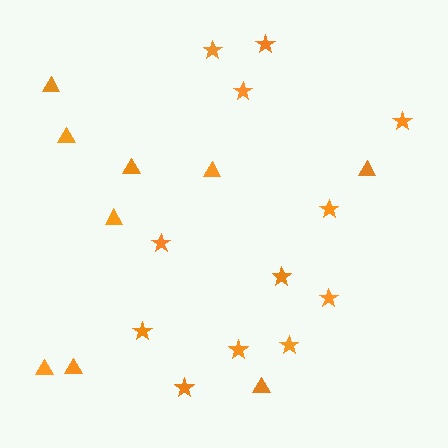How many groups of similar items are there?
There are 2 groups: one group of triangles (9) and one group of stars (12).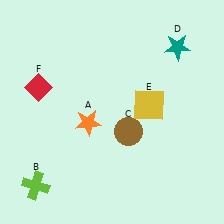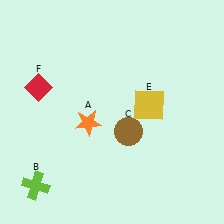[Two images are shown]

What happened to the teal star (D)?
The teal star (D) was removed in Image 2. It was in the top-right area of Image 1.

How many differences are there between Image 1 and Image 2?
There is 1 difference between the two images.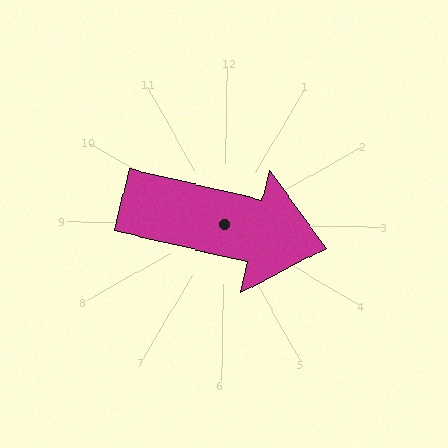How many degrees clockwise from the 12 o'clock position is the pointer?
Approximately 102 degrees.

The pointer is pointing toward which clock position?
Roughly 3 o'clock.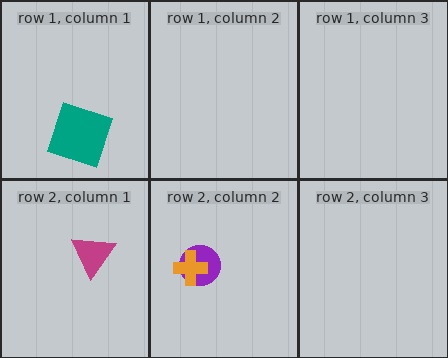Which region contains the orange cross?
The row 2, column 2 region.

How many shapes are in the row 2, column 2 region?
2.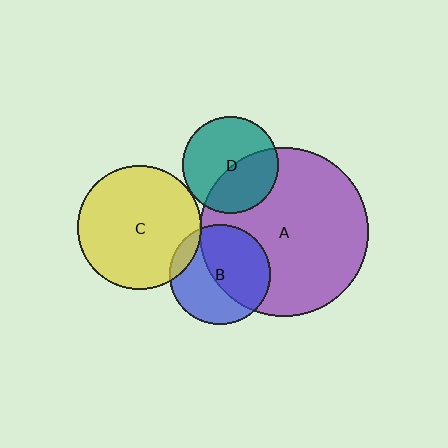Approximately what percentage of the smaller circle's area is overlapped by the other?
Approximately 5%.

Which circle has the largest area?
Circle A (purple).